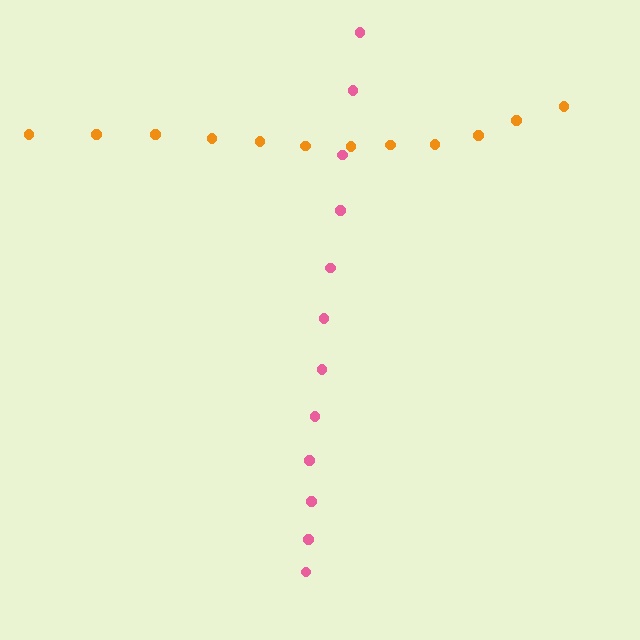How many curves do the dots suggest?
There are 2 distinct paths.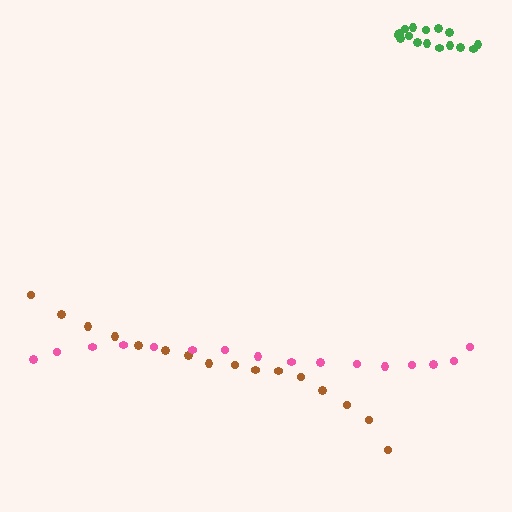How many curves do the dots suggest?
There are 3 distinct paths.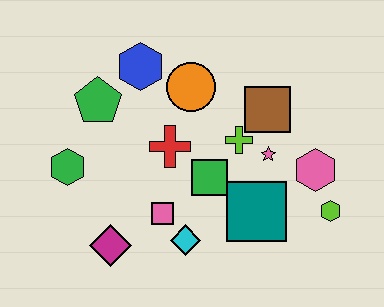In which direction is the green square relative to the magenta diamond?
The green square is to the right of the magenta diamond.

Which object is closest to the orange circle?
The blue hexagon is closest to the orange circle.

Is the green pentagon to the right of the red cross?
No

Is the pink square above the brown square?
No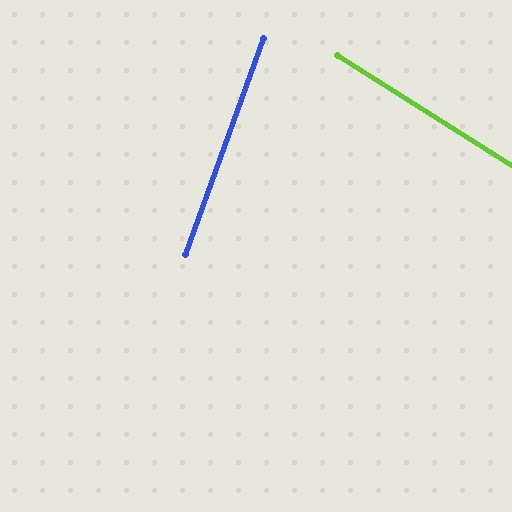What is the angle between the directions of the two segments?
Approximately 78 degrees.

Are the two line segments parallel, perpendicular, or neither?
Neither parallel nor perpendicular — they differ by about 78°.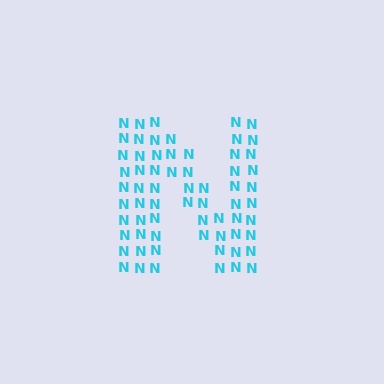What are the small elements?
The small elements are letter N's.